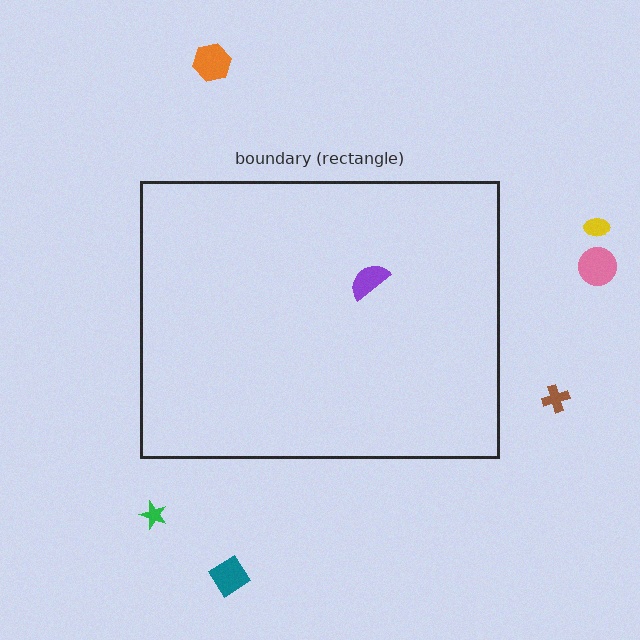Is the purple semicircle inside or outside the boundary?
Inside.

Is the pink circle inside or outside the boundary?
Outside.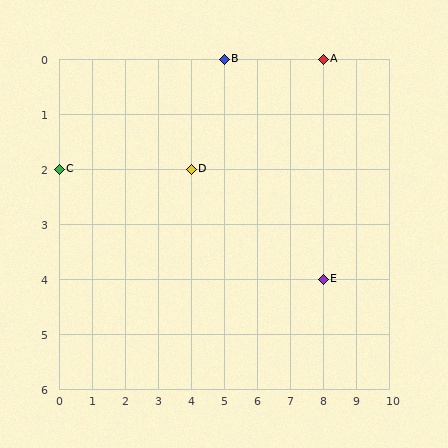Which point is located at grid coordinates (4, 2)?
Point D is at (4, 2).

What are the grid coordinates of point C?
Point C is at grid coordinates (0, 2).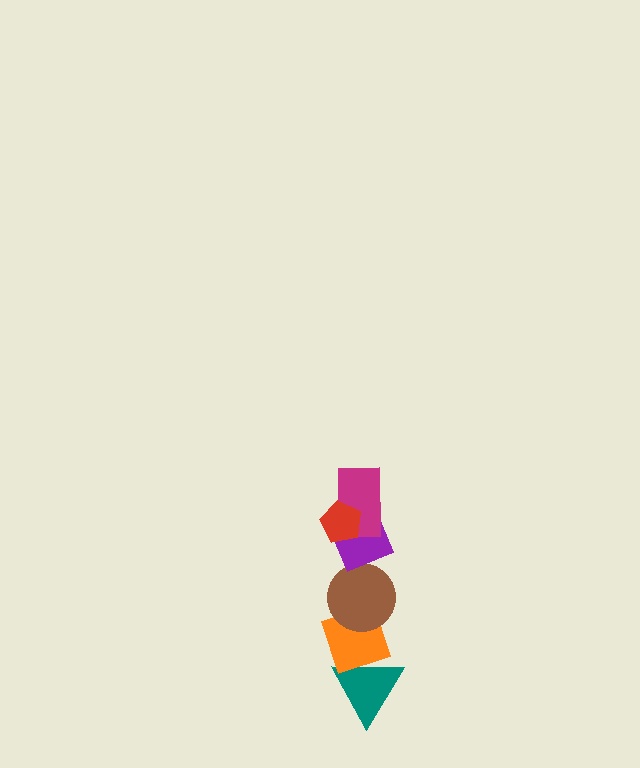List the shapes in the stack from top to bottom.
From top to bottom: the red pentagon, the magenta rectangle, the purple diamond, the brown circle, the orange diamond, the teal triangle.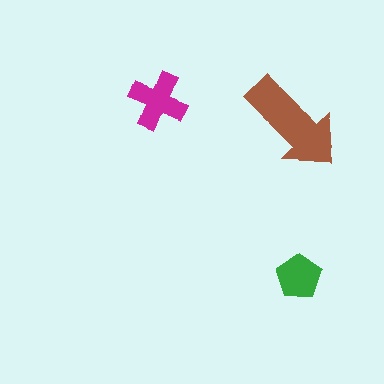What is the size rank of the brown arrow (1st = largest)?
1st.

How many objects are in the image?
There are 3 objects in the image.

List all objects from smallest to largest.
The green pentagon, the magenta cross, the brown arrow.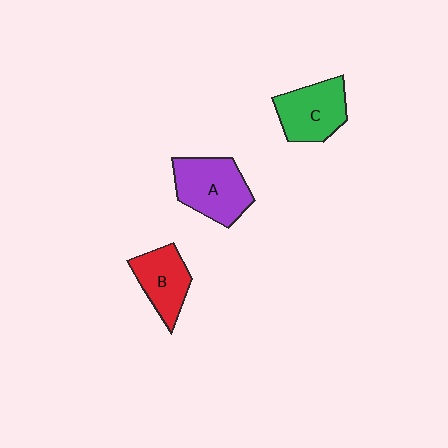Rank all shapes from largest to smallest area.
From largest to smallest: A (purple), C (green), B (red).